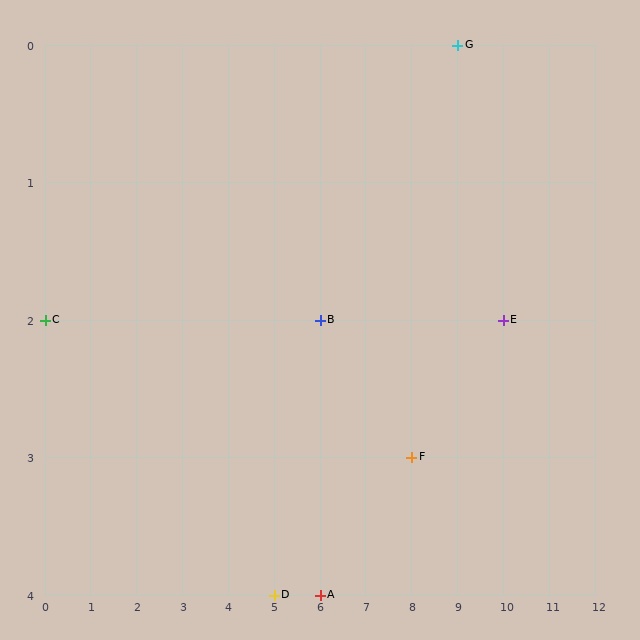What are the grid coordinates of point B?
Point B is at grid coordinates (6, 2).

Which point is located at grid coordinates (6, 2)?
Point B is at (6, 2).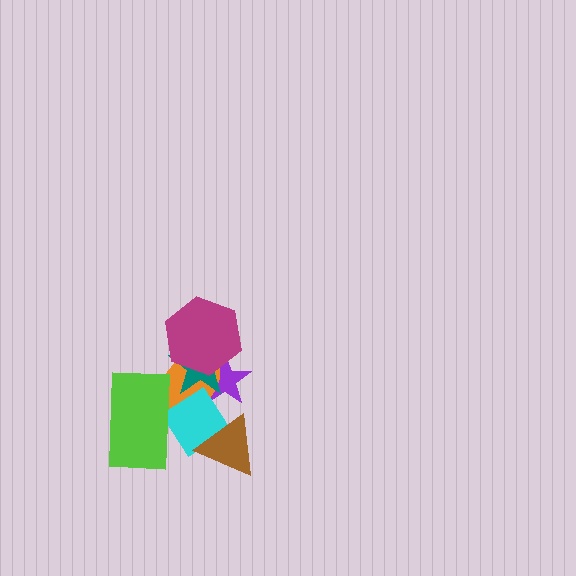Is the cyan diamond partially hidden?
Yes, it is partially covered by another shape.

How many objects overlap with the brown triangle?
1 object overlaps with the brown triangle.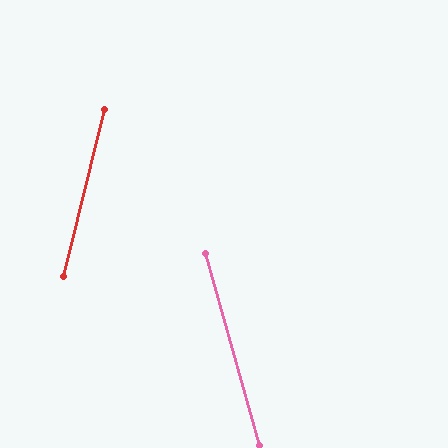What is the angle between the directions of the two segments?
Approximately 29 degrees.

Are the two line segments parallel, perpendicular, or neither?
Neither parallel nor perpendicular — they differ by about 29°.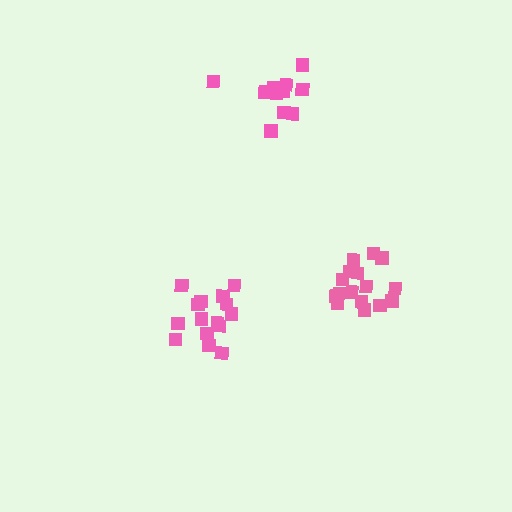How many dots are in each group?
Group 1: 16 dots, Group 2: 15 dots, Group 3: 12 dots (43 total).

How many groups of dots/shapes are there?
There are 3 groups.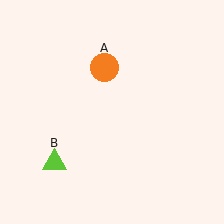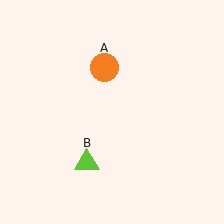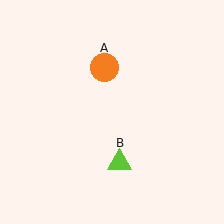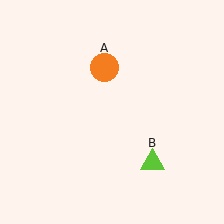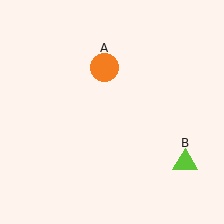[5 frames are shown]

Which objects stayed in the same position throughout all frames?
Orange circle (object A) remained stationary.